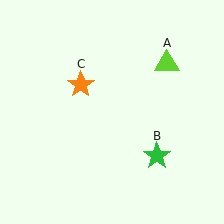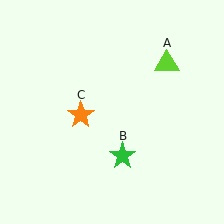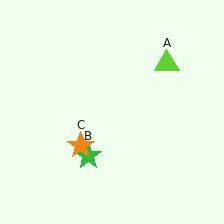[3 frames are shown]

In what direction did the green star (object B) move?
The green star (object B) moved left.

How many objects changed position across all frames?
2 objects changed position: green star (object B), orange star (object C).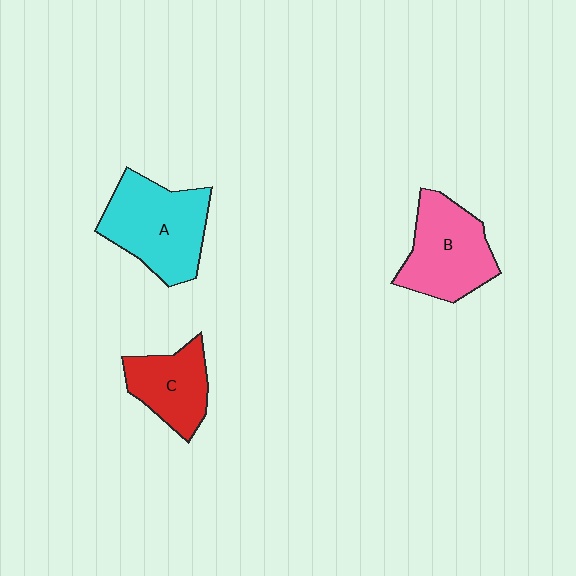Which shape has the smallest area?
Shape C (red).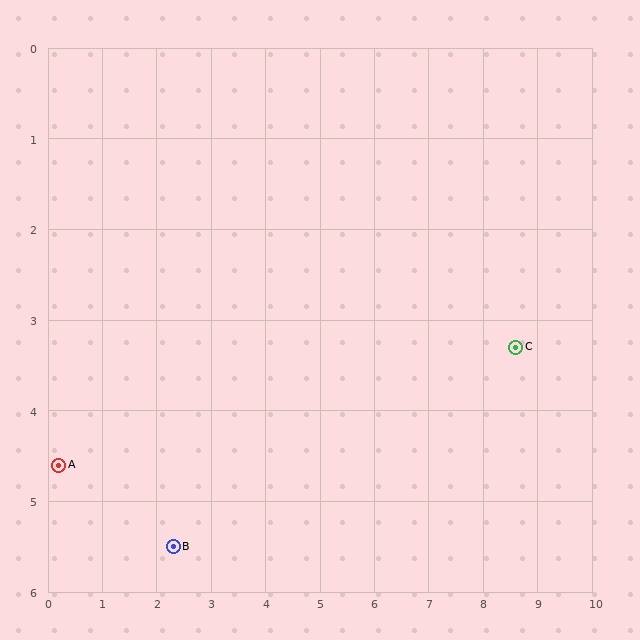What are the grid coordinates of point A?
Point A is at approximately (0.2, 4.6).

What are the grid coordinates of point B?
Point B is at approximately (2.3, 5.5).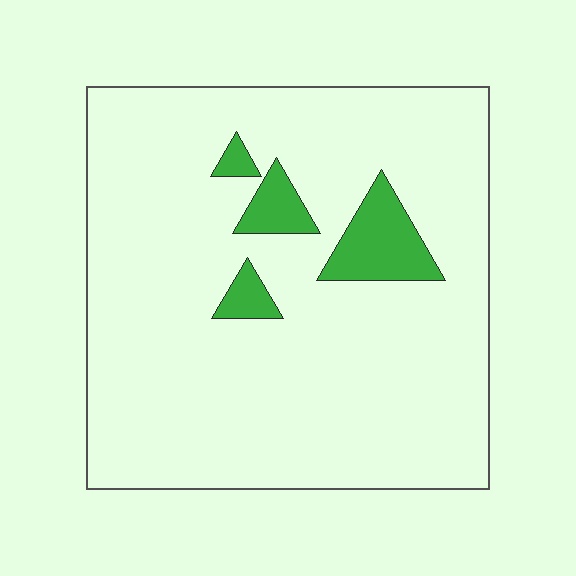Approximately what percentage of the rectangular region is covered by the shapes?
Approximately 10%.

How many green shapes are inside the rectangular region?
4.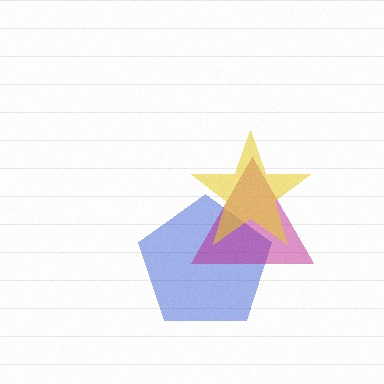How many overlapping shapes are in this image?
There are 3 overlapping shapes in the image.